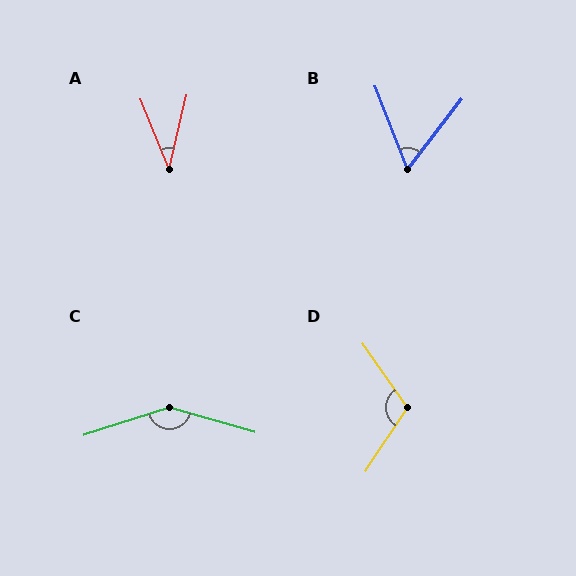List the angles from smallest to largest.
A (35°), B (59°), D (111°), C (146°).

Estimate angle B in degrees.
Approximately 59 degrees.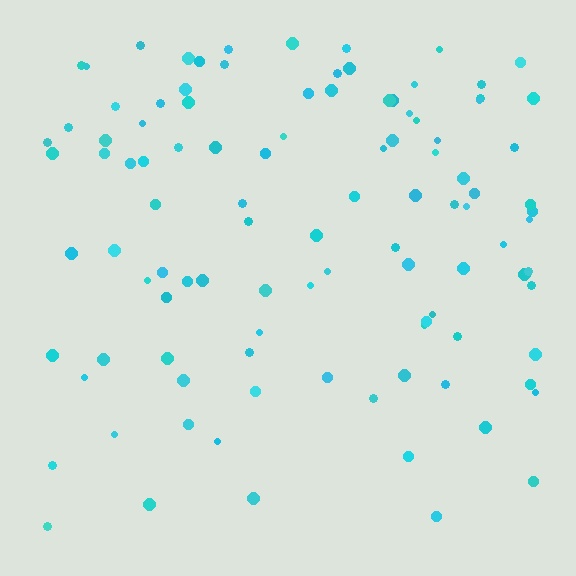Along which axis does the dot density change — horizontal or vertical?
Vertical.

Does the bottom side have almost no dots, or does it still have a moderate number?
Still a moderate number, just noticeably fewer than the top.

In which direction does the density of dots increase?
From bottom to top, with the top side densest.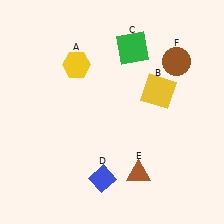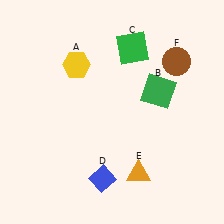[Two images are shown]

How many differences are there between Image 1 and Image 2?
There are 2 differences between the two images.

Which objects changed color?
B changed from yellow to green. E changed from brown to orange.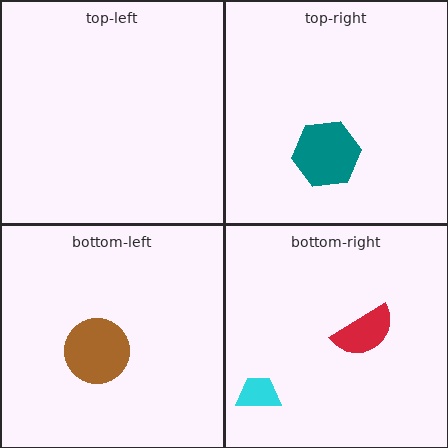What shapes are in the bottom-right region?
The red semicircle, the cyan trapezoid.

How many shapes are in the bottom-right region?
2.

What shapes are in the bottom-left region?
The brown circle.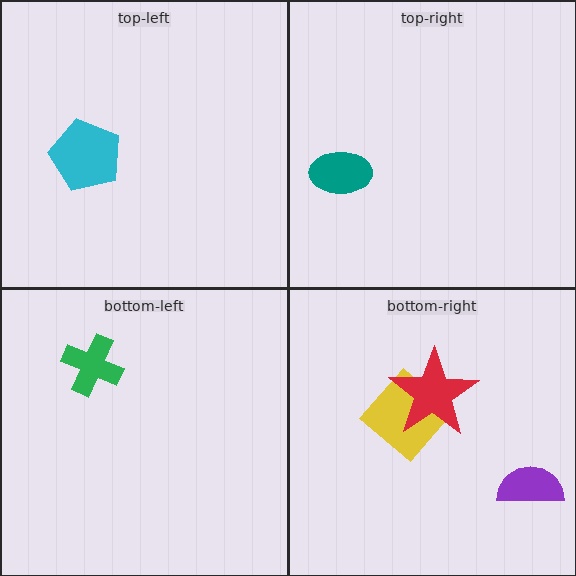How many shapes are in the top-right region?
1.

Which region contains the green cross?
The bottom-left region.